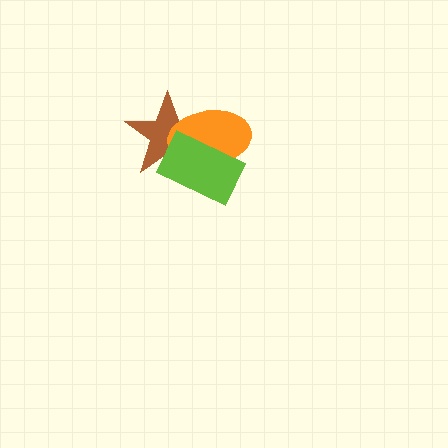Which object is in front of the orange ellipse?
The lime rectangle is in front of the orange ellipse.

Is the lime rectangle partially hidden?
No, no other shape covers it.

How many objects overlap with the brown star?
2 objects overlap with the brown star.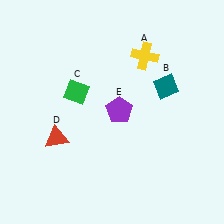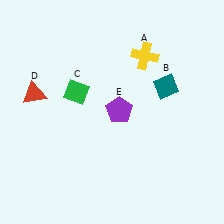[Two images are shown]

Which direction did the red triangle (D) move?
The red triangle (D) moved up.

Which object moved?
The red triangle (D) moved up.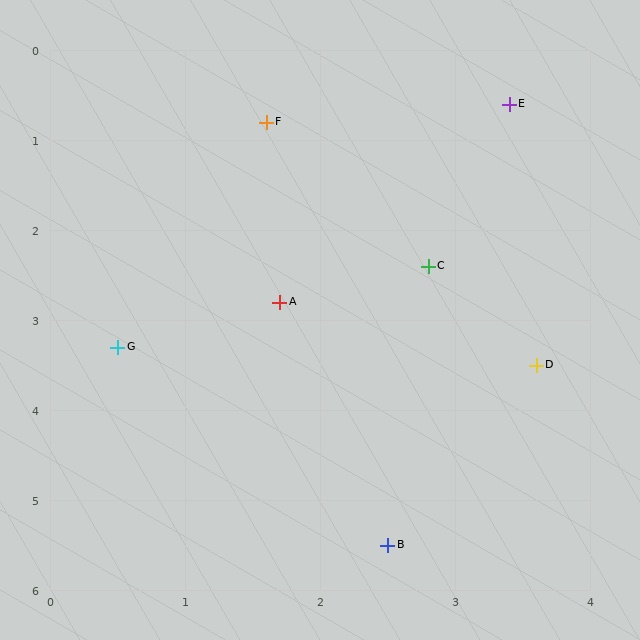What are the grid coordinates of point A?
Point A is at approximately (1.7, 2.8).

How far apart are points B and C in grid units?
Points B and C are about 3.1 grid units apart.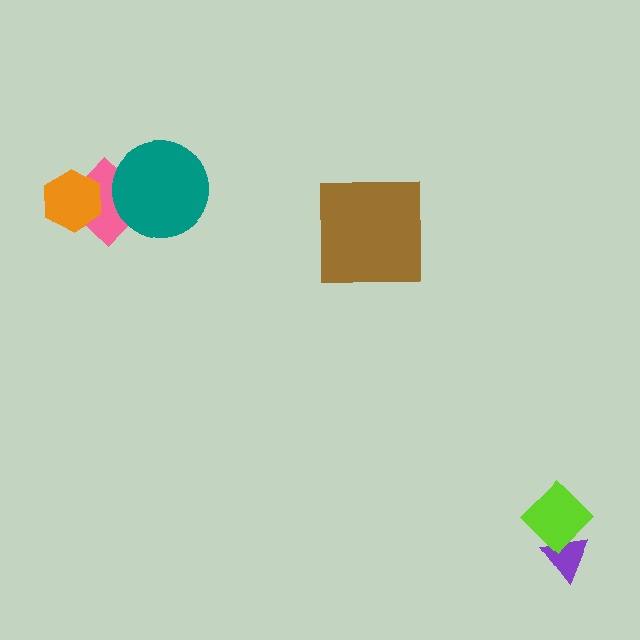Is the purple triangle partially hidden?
Yes, it is partially covered by another shape.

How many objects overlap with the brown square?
0 objects overlap with the brown square.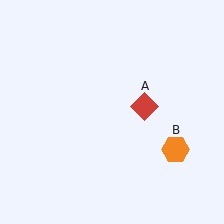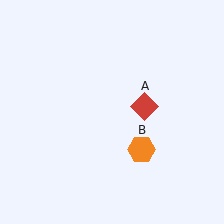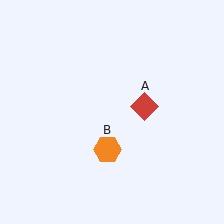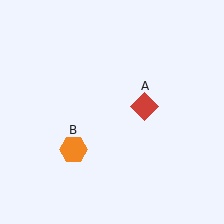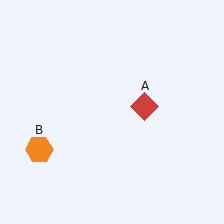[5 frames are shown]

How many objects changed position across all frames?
1 object changed position: orange hexagon (object B).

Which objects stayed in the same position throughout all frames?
Red diamond (object A) remained stationary.